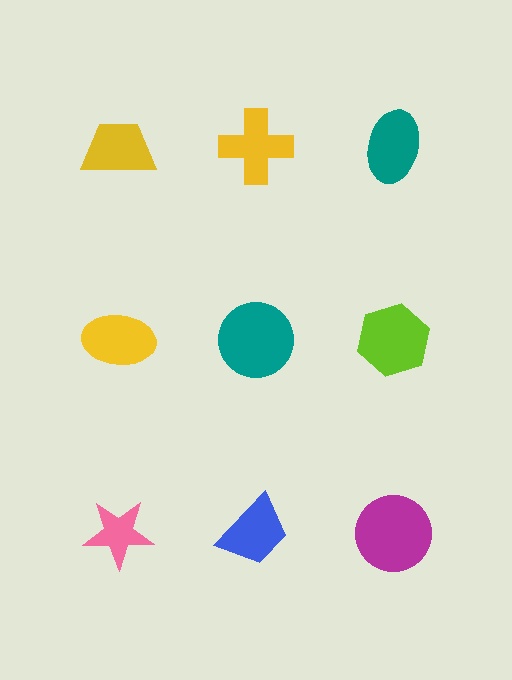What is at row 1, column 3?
A teal ellipse.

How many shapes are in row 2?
3 shapes.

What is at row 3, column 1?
A pink star.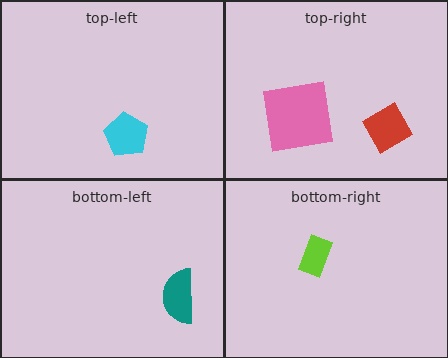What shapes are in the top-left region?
The cyan pentagon.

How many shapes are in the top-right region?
2.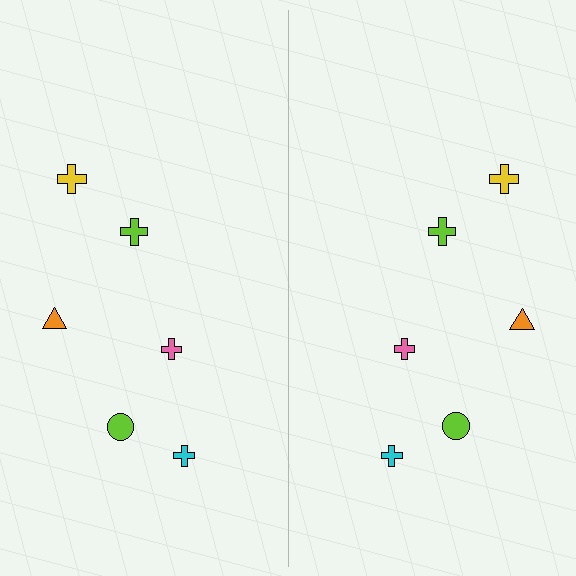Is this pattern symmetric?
Yes, this pattern has bilateral (reflection) symmetry.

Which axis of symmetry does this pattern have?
The pattern has a vertical axis of symmetry running through the center of the image.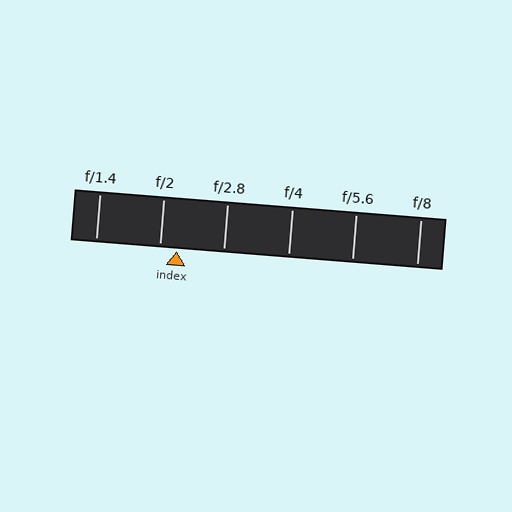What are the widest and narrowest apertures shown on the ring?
The widest aperture shown is f/1.4 and the narrowest is f/8.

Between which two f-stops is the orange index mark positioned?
The index mark is between f/2 and f/2.8.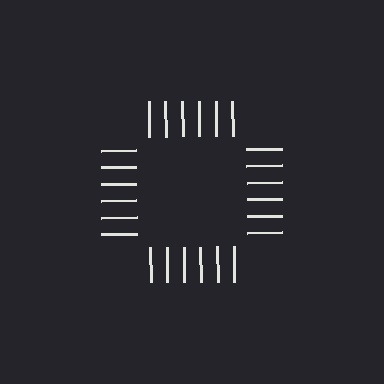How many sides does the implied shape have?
4 sides — the line-ends trace a square.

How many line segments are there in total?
24 — 6 along each of the 4 edges.